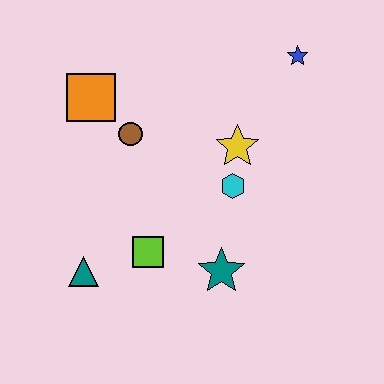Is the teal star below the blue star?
Yes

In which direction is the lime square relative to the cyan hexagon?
The lime square is to the left of the cyan hexagon.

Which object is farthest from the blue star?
The teal triangle is farthest from the blue star.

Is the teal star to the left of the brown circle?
No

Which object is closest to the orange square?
The brown circle is closest to the orange square.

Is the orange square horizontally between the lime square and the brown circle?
No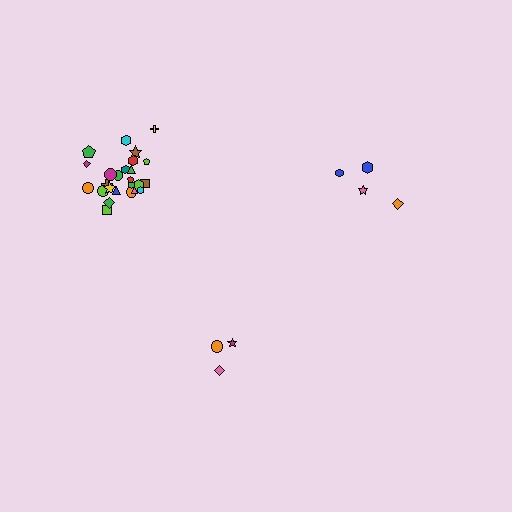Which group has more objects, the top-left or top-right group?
The top-left group.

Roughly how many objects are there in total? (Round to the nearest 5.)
Roughly 30 objects in total.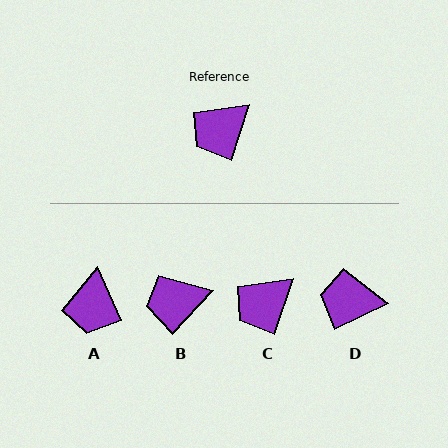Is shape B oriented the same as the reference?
No, it is off by about 24 degrees.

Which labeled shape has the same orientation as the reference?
C.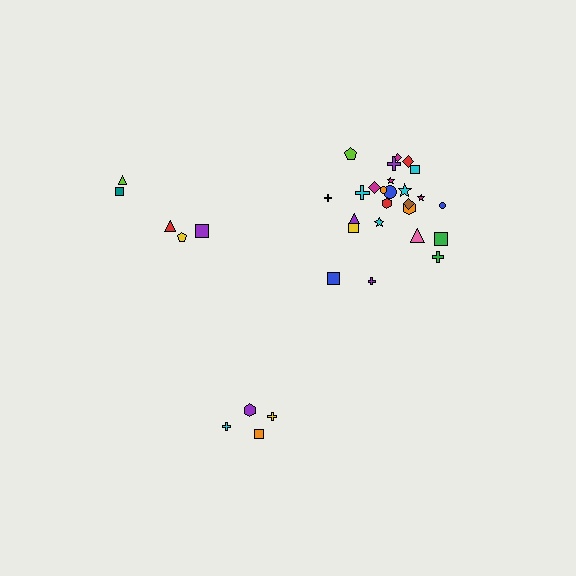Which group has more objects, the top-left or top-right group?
The top-right group.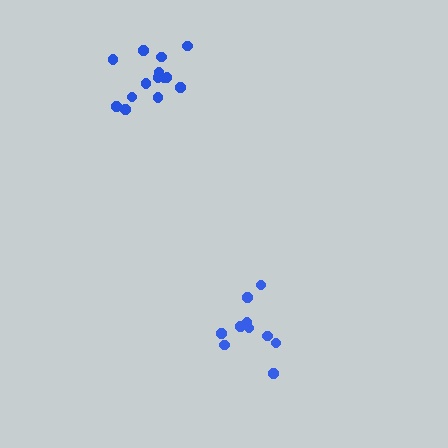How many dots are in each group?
Group 1: 10 dots, Group 2: 14 dots (24 total).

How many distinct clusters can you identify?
There are 2 distinct clusters.